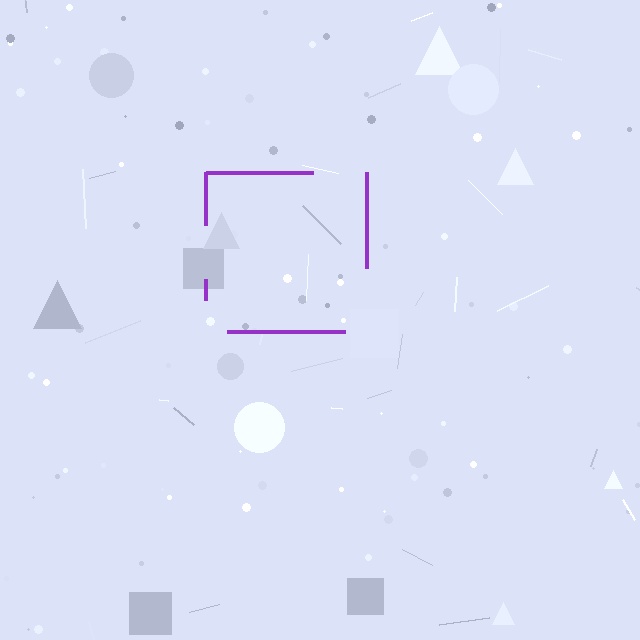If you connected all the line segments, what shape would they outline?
They would outline a square.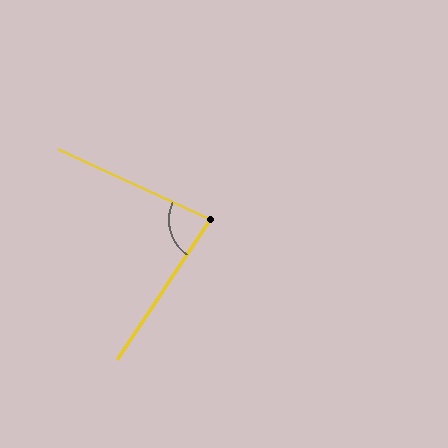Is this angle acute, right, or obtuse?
It is acute.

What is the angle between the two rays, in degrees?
Approximately 81 degrees.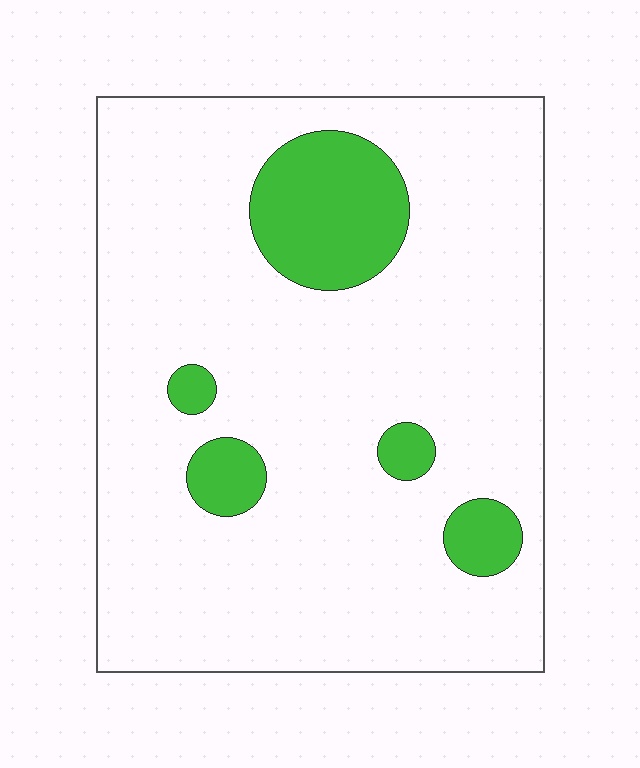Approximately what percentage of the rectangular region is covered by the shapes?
Approximately 15%.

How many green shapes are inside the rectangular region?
5.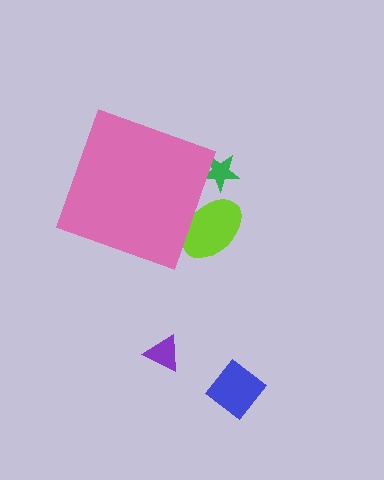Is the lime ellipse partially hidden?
Yes, the lime ellipse is partially hidden behind the pink diamond.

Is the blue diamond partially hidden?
No, the blue diamond is fully visible.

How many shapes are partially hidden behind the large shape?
2 shapes are partially hidden.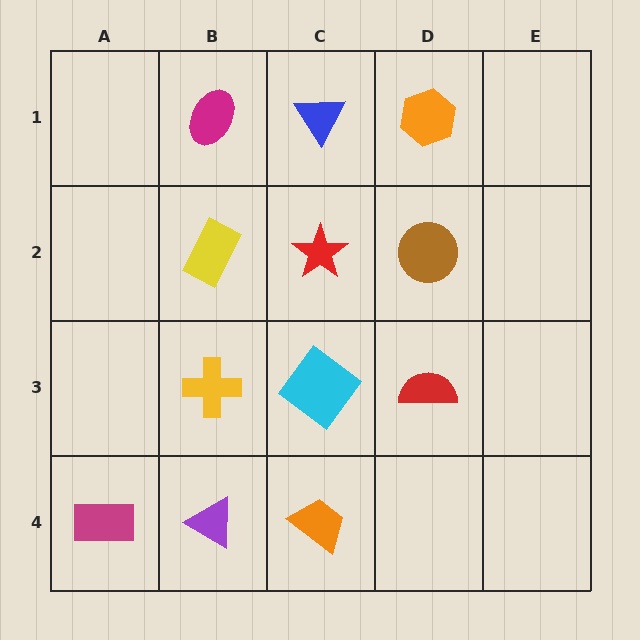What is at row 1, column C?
A blue triangle.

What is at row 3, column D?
A red semicircle.